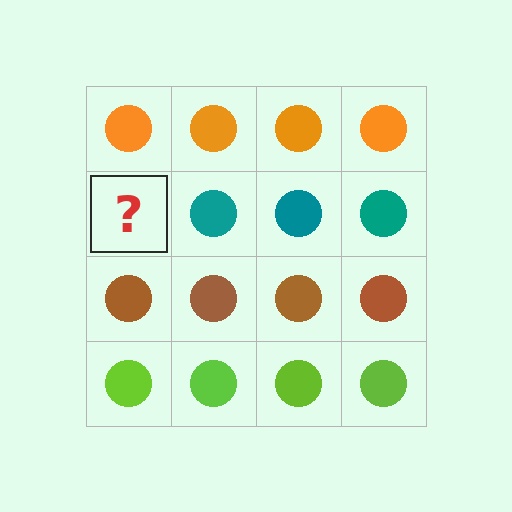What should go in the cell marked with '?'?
The missing cell should contain a teal circle.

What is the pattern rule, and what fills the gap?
The rule is that each row has a consistent color. The gap should be filled with a teal circle.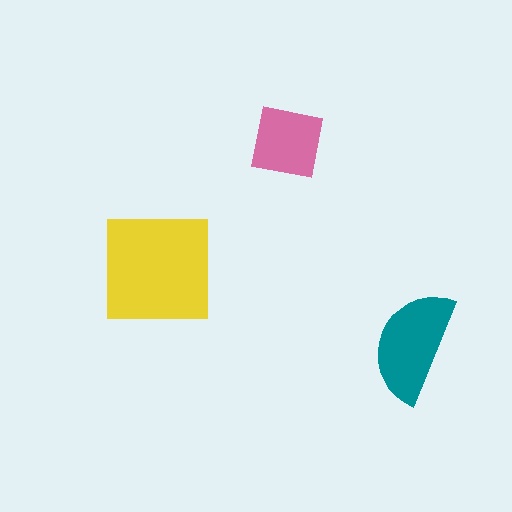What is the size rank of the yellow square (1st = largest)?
1st.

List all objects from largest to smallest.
The yellow square, the teal semicircle, the pink square.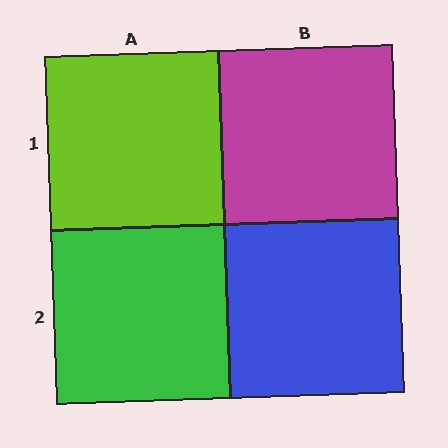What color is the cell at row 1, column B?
Magenta.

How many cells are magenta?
1 cell is magenta.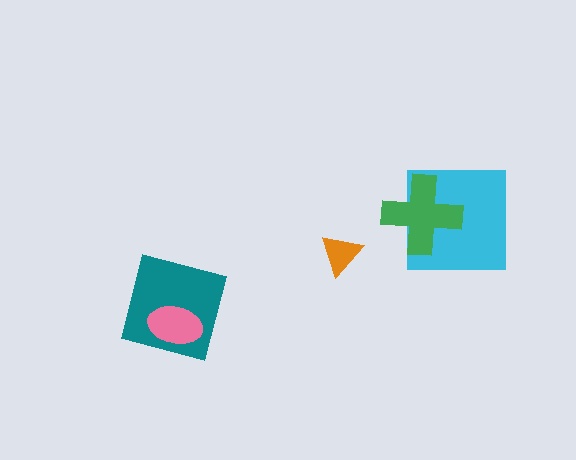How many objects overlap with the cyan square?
1 object overlaps with the cyan square.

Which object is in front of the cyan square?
The green cross is in front of the cyan square.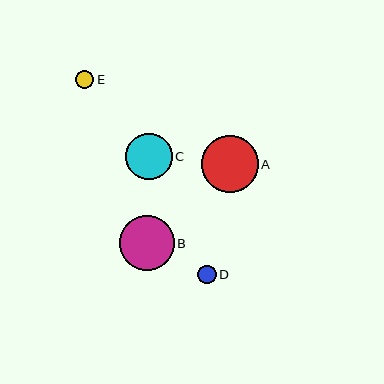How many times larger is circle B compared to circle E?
Circle B is approximately 3.0 times the size of circle E.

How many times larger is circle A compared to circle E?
Circle A is approximately 3.1 times the size of circle E.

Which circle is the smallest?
Circle E is the smallest with a size of approximately 18 pixels.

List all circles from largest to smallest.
From largest to smallest: A, B, C, D, E.